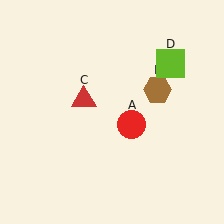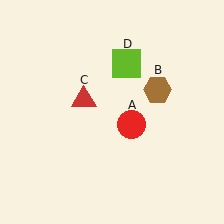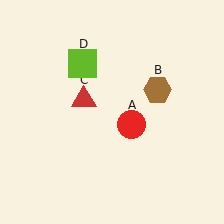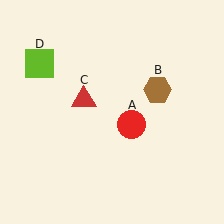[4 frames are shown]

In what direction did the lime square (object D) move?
The lime square (object D) moved left.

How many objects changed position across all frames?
1 object changed position: lime square (object D).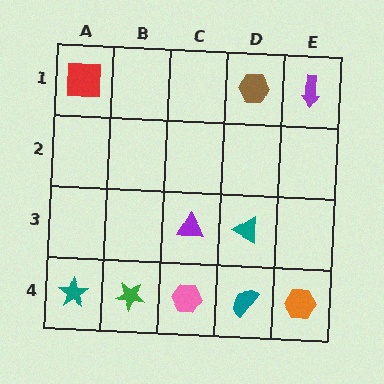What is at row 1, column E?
A purple arrow.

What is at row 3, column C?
A purple triangle.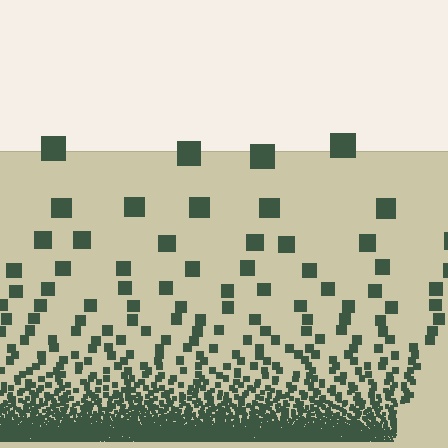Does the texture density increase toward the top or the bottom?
Density increases toward the bottom.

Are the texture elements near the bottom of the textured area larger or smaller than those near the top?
Smaller. The gradient is inverted — elements near the bottom are smaller and denser.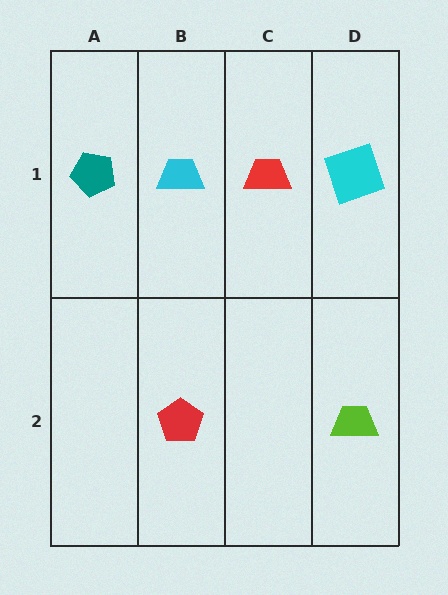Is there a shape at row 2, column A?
No, that cell is empty.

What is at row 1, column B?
A cyan trapezoid.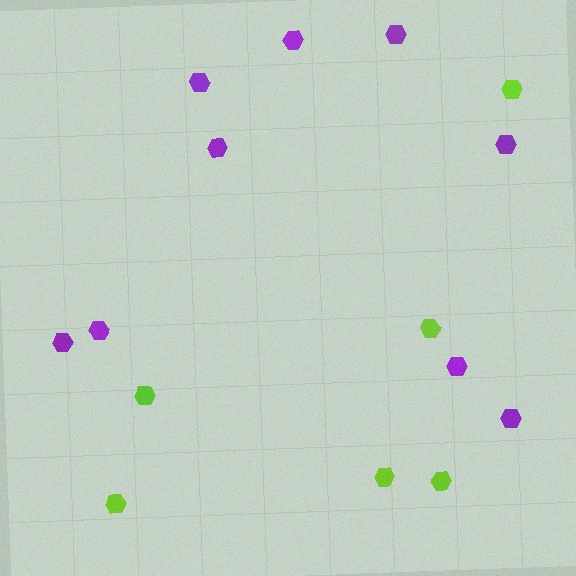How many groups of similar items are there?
There are 2 groups: one group of lime hexagons (6) and one group of purple hexagons (9).